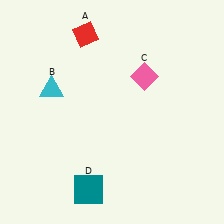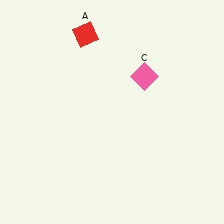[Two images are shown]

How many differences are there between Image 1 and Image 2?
There are 2 differences between the two images.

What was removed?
The teal square (D), the cyan triangle (B) were removed in Image 2.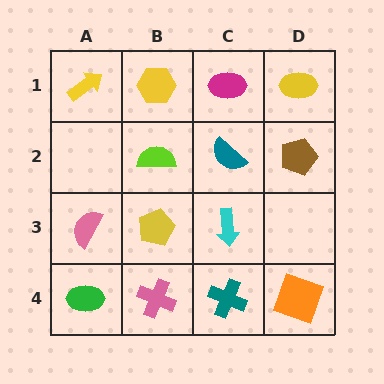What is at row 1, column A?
A yellow arrow.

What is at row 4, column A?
A green ellipse.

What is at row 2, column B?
A lime semicircle.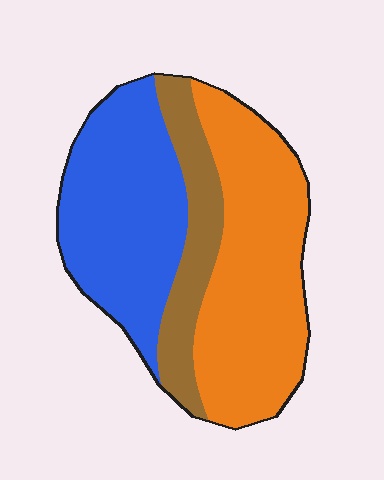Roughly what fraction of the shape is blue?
Blue takes up about three eighths (3/8) of the shape.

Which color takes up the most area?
Orange, at roughly 45%.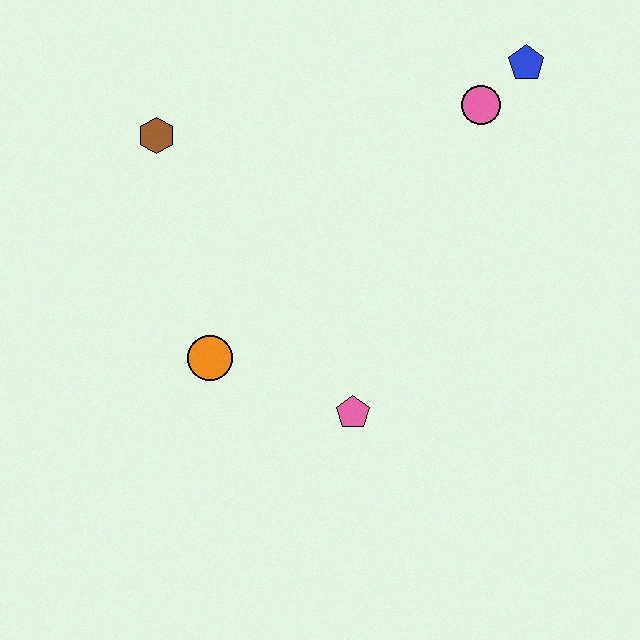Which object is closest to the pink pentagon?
The orange circle is closest to the pink pentagon.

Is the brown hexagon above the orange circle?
Yes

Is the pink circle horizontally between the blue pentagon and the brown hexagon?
Yes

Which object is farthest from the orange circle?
The blue pentagon is farthest from the orange circle.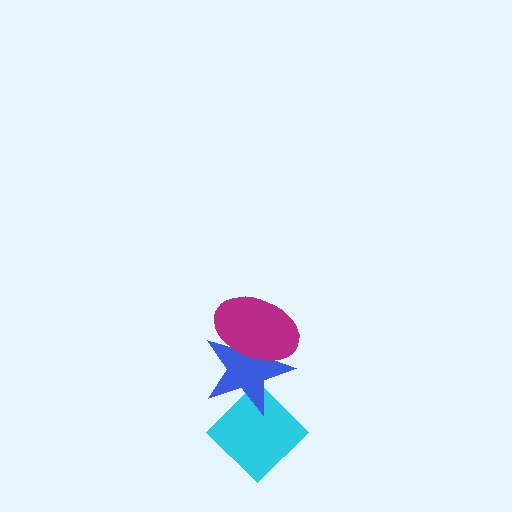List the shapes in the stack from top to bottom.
From top to bottom: the magenta ellipse, the blue star, the cyan diamond.